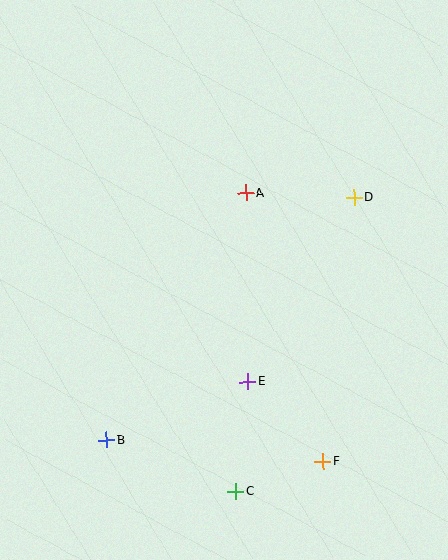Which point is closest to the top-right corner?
Point D is closest to the top-right corner.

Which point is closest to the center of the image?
Point A at (246, 193) is closest to the center.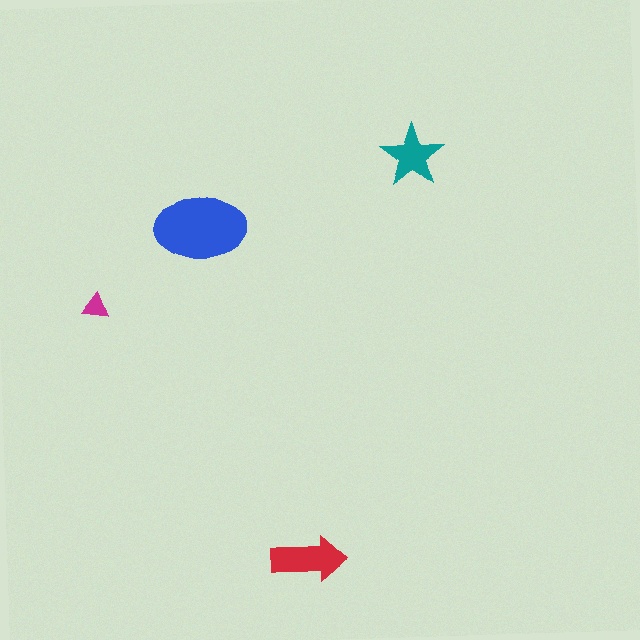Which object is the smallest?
The magenta triangle.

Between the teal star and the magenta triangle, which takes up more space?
The teal star.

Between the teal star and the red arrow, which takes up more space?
The red arrow.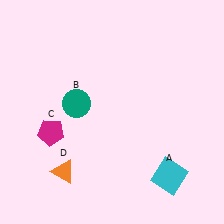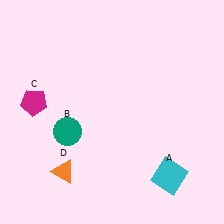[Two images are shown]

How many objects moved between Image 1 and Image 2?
2 objects moved between the two images.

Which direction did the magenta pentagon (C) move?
The magenta pentagon (C) moved up.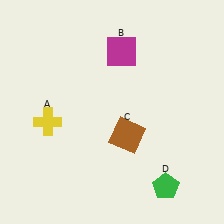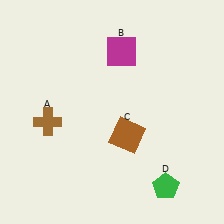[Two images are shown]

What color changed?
The cross (A) changed from yellow in Image 1 to brown in Image 2.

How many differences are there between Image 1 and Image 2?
There is 1 difference between the two images.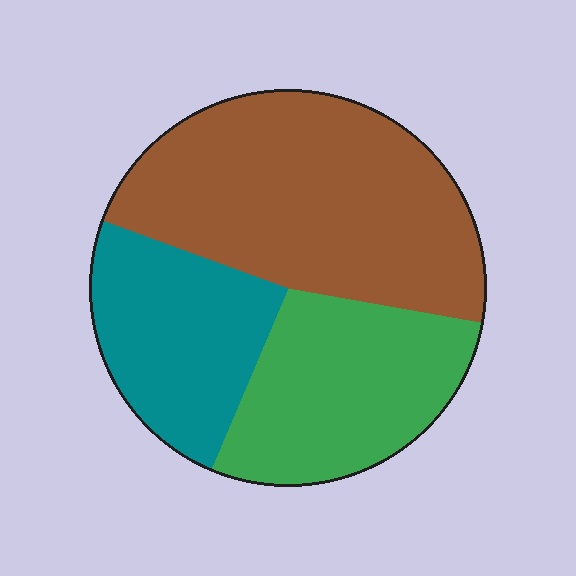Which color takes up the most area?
Brown, at roughly 45%.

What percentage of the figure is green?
Green covers around 30% of the figure.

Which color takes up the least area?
Teal, at roughly 25%.